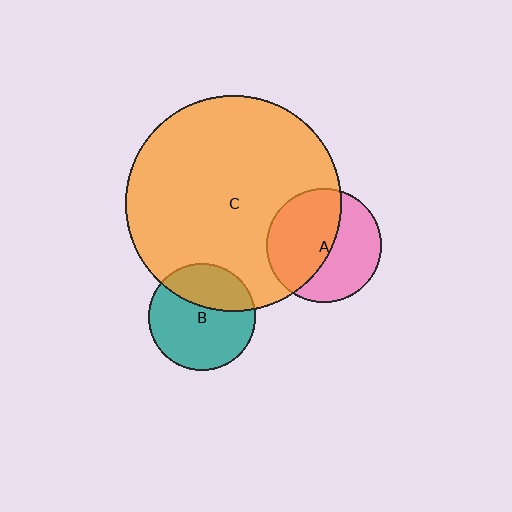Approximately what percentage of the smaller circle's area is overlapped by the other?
Approximately 35%.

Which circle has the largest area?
Circle C (orange).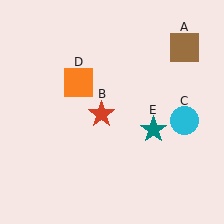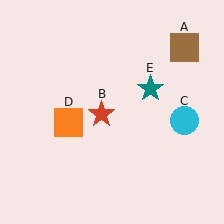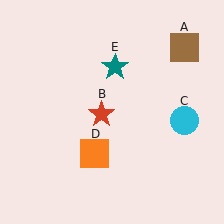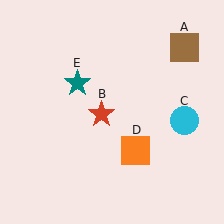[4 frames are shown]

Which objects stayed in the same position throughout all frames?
Brown square (object A) and red star (object B) and cyan circle (object C) remained stationary.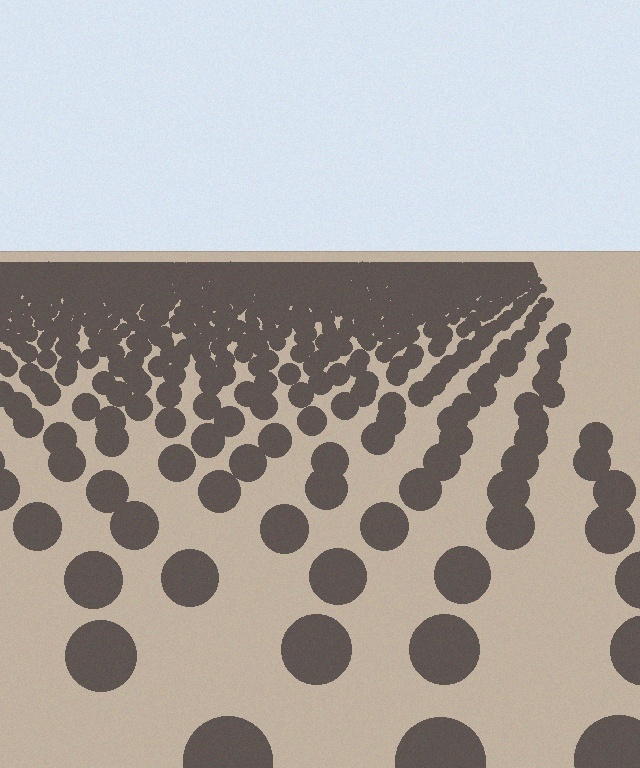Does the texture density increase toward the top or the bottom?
Density increases toward the top.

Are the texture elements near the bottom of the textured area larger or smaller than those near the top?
Larger. Near the bottom, elements are closer to the viewer and appear at a bigger on-screen size.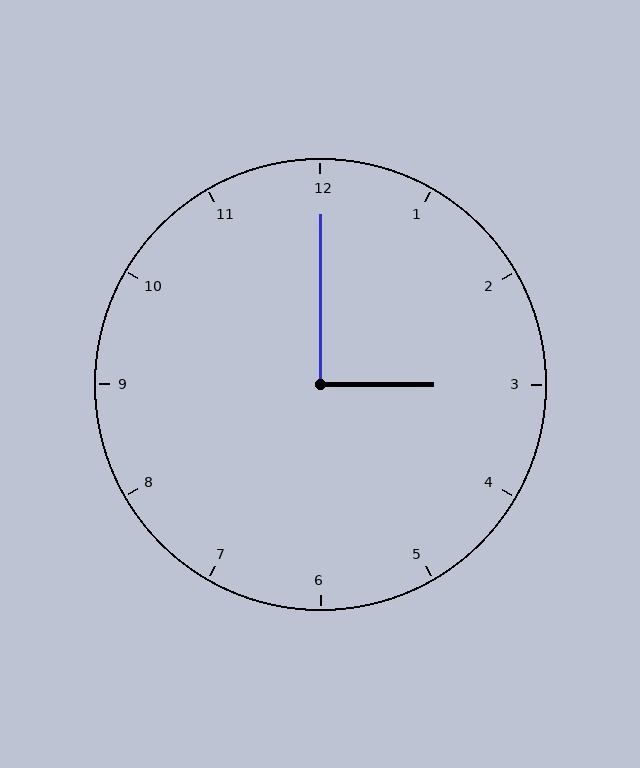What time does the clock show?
3:00.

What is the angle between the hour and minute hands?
Approximately 90 degrees.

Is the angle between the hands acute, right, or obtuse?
It is right.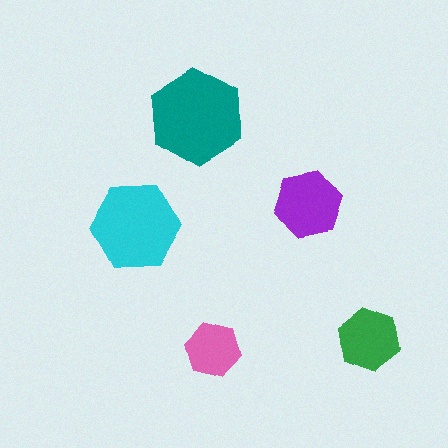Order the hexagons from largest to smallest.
the teal one, the cyan one, the purple one, the green one, the pink one.